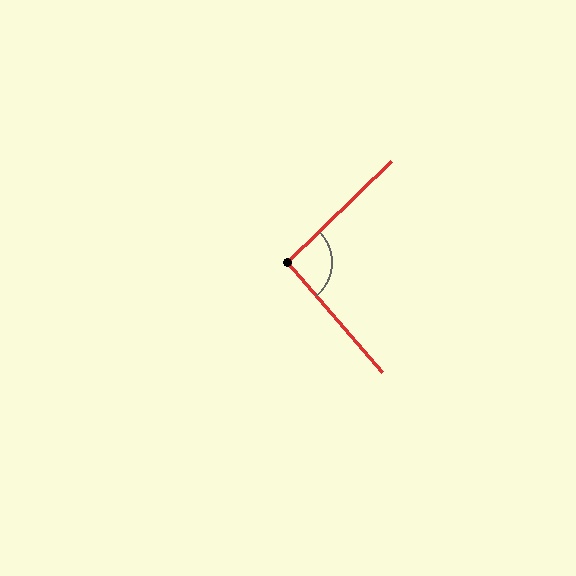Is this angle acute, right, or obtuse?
It is approximately a right angle.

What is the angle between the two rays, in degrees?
Approximately 94 degrees.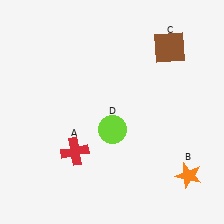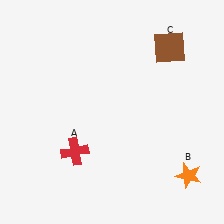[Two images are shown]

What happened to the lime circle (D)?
The lime circle (D) was removed in Image 2. It was in the bottom-right area of Image 1.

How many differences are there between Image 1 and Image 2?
There is 1 difference between the two images.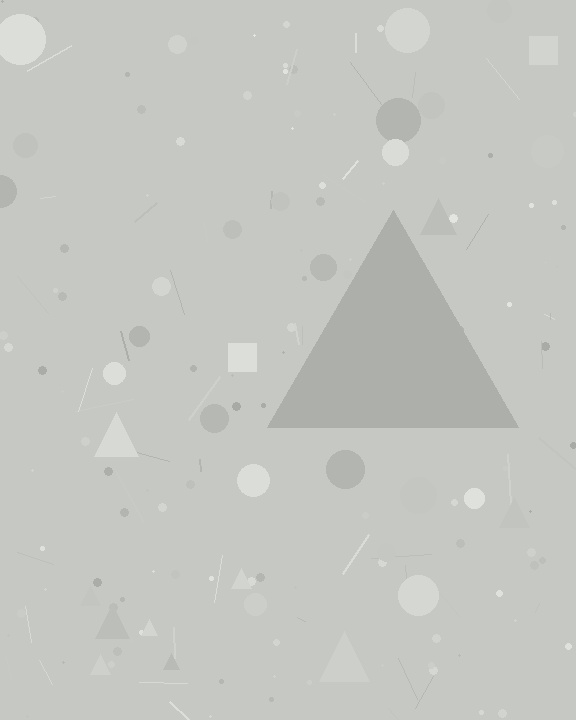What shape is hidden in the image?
A triangle is hidden in the image.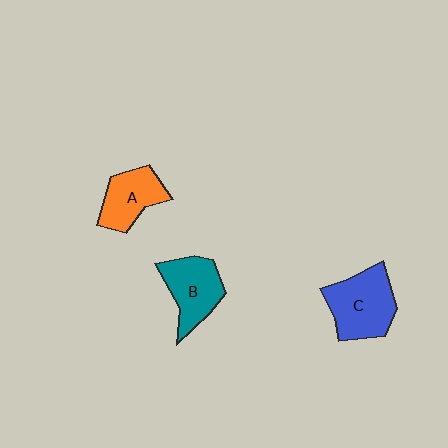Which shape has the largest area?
Shape C (blue).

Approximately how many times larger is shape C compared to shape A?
Approximately 1.4 times.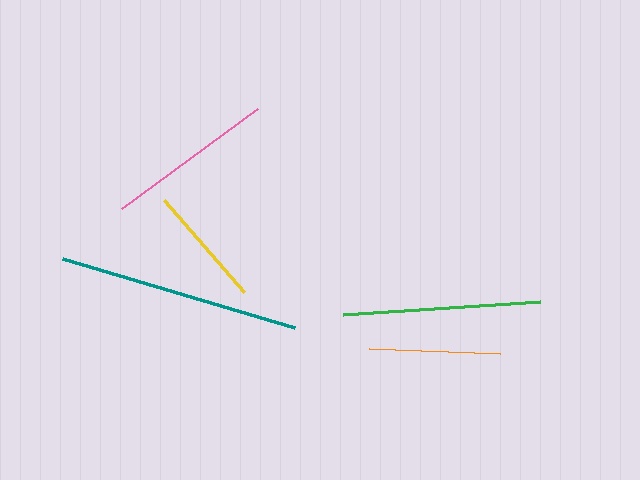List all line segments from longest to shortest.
From longest to shortest: teal, green, pink, orange, yellow.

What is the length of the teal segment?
The teal segment is approximately 241 pixels long.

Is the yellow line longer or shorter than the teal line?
The teal line is longer than the yellow line.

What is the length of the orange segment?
The orange segment is approximately 131 pixels long.